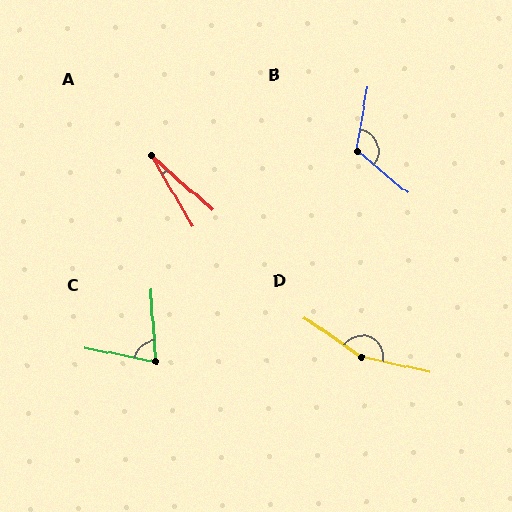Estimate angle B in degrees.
Approximately 119 degrees.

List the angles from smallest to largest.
A (18°), C (75°), B (119°), D (158°).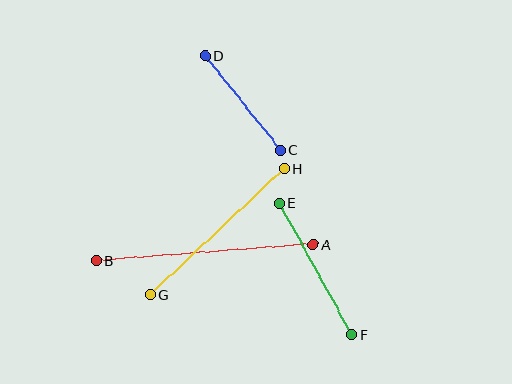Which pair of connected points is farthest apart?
Points A and B are farthest apart.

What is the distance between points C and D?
The distance is approximately 121 pixels.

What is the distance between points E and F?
The distance is approximately 150 pixels.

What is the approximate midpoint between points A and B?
The midpoint is at approximately (205, 253) pixels.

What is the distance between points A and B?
The distance is approximately 217 pixels.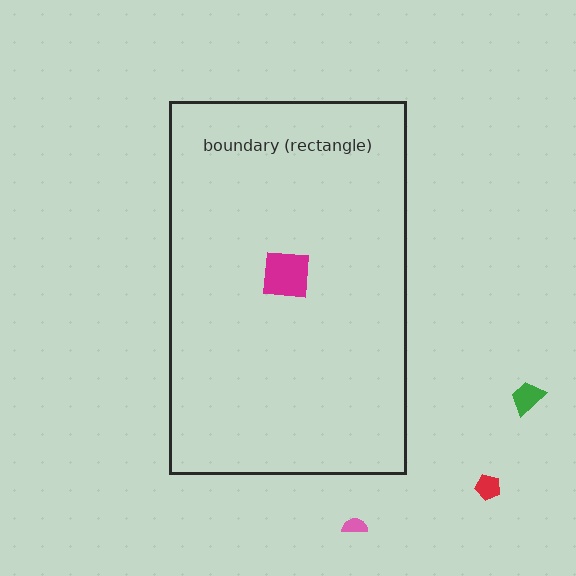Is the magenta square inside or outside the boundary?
Inside.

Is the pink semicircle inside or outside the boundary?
Outside.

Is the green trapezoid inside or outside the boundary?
Outside.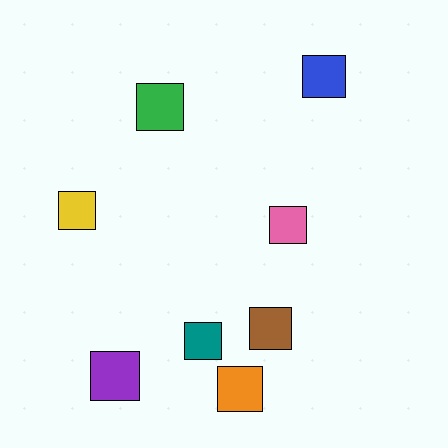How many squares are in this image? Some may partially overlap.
There are 8 squares.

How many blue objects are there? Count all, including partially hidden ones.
There is 1 blue object.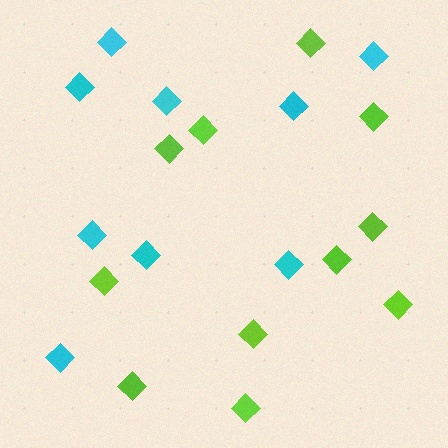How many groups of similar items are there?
There are 2 groups: one group of cyan diamonds (9) and one group of lime diamonds (11).